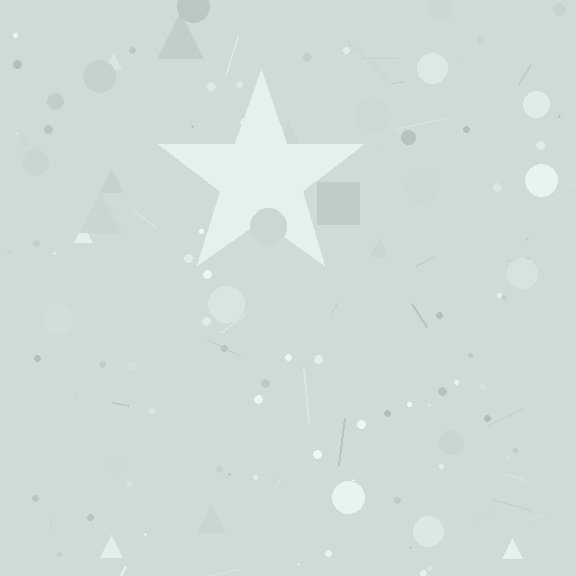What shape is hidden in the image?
A star is hidden in the image.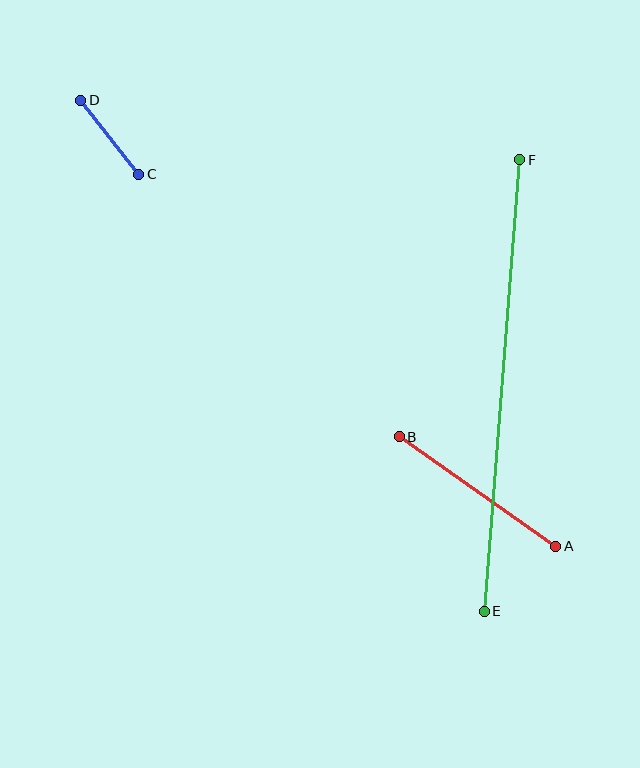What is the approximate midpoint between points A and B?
The midpoint is at approximately (478, 491) pixels.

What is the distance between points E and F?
The distance is approximately 453 pixels.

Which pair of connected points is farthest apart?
Points E and F are farthest apart.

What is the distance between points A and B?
The distance is approximately 191 pixels.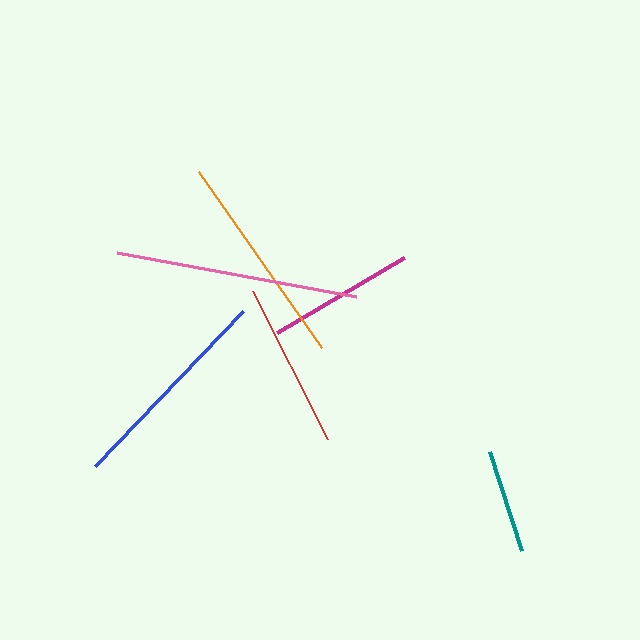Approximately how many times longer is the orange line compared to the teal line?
The orange line is approximately 2.1 times the length of the teal line.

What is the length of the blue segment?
The blue segment is approximately 214 pixels long.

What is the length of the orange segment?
The orange segment is approximately 214 pixels long.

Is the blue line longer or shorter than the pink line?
The pink line is longer than the blue line.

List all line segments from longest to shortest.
From longest to shortest: pink, orange, blue, red, magenta, teal.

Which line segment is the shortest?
The teal line is the shortest at approximately 104 pixels.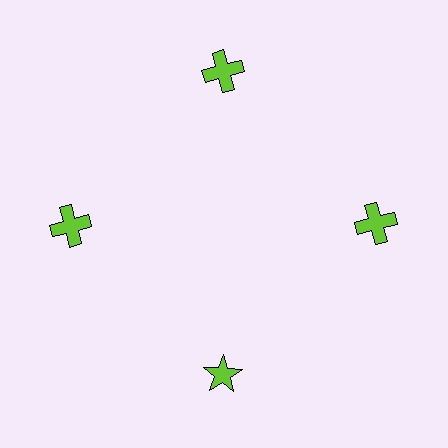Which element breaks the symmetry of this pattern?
The lime star at roughly the 6 o'clock position breaks the symmetry. All other shapes are lime crosses.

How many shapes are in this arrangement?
There are 4 shapes arranged in a ring pattern.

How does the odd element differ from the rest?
It has a different shape: star instead of cross.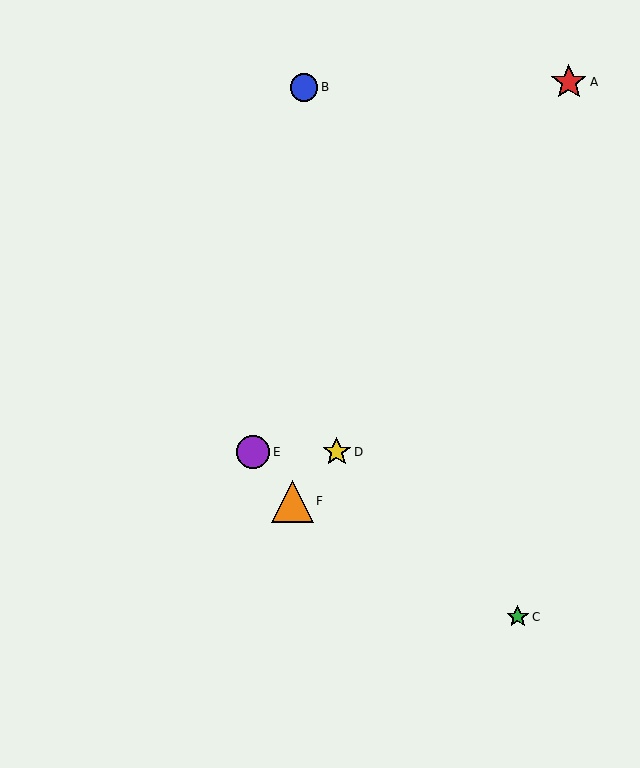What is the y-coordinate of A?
Object A is at y≈82.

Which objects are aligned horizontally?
Objects D, E are aligned horizontally.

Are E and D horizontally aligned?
Yes, both are at y≈452.